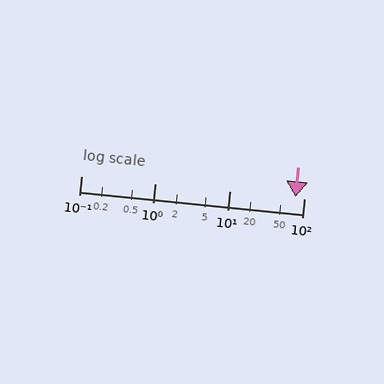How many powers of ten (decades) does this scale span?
The scale spans 3 decades, from 0.1 to 100.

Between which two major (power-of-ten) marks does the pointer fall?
The pointer is between 10 and 100.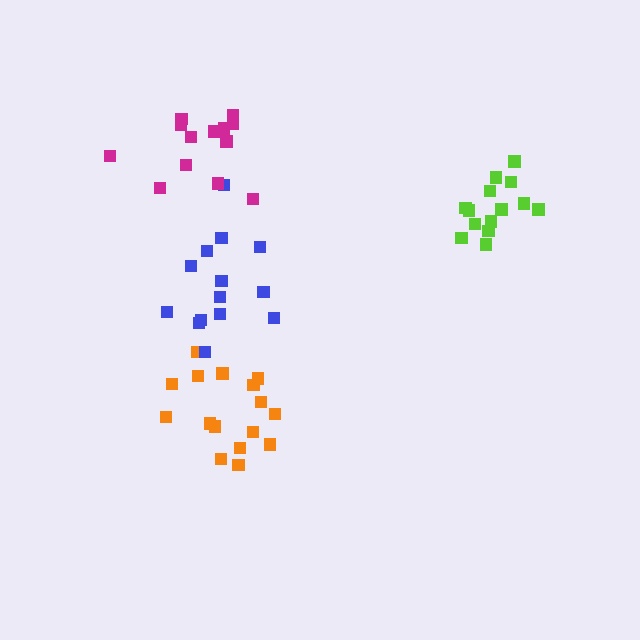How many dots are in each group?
Group 1: 14 dots, Group 2: 16 dots, Group 3: 14 dots, Group 4: 13 dots (57 total).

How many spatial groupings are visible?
There are 4 spatial groupings.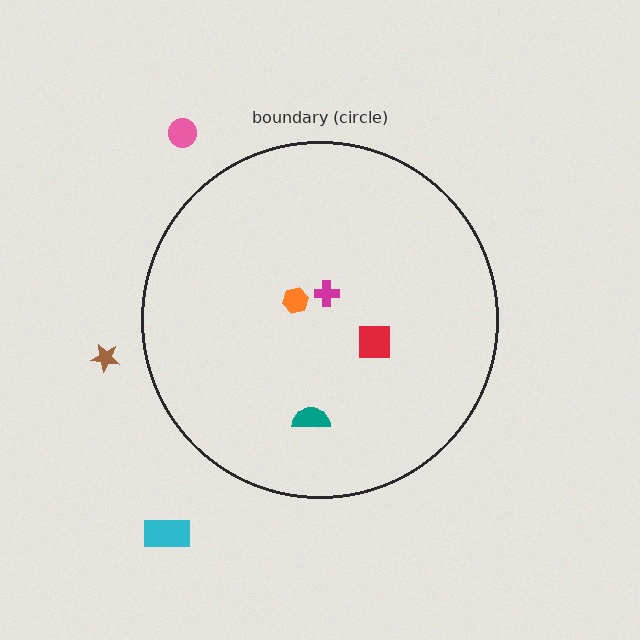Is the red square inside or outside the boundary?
Inside.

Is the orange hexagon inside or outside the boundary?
Inside.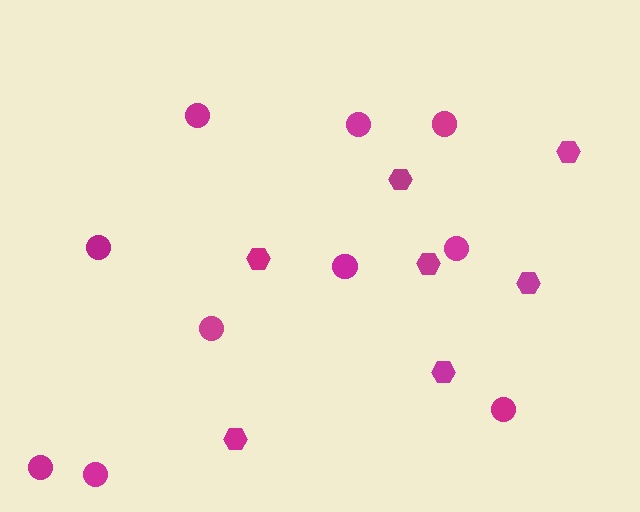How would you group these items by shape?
There are 2 groups: one group of hexagons (7) and one group of circles (10).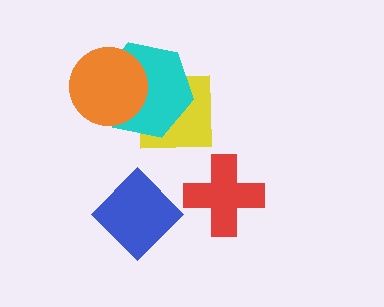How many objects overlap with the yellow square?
1 object overlaps with the yellow square.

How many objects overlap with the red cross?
0 objects overlap with the red cross.